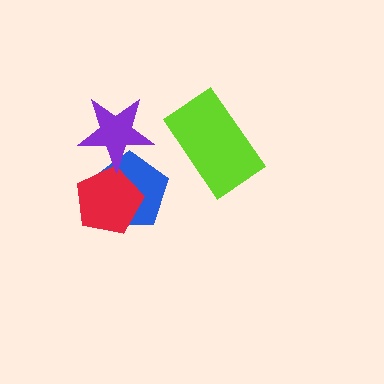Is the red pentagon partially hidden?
Yes, it is partially covered by another shape.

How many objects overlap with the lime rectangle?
0 objects overlap with the lime rectangle.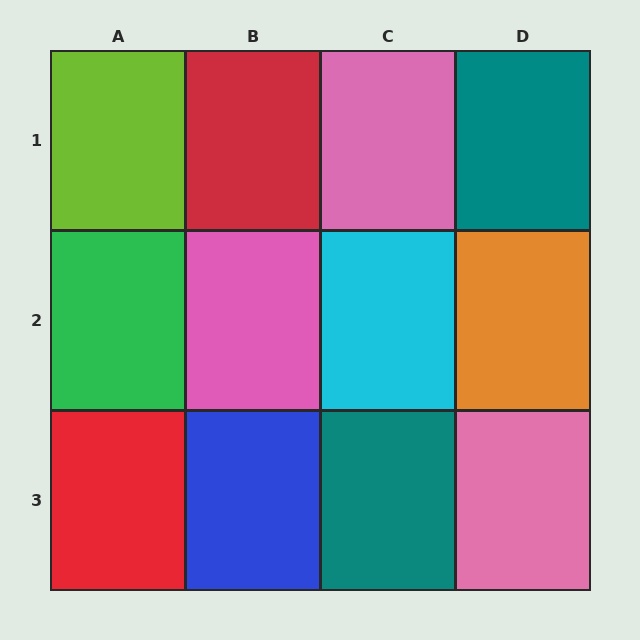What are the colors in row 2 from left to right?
Green, pink, cyan, orange.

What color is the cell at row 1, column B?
Red.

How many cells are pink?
3 cells are pink.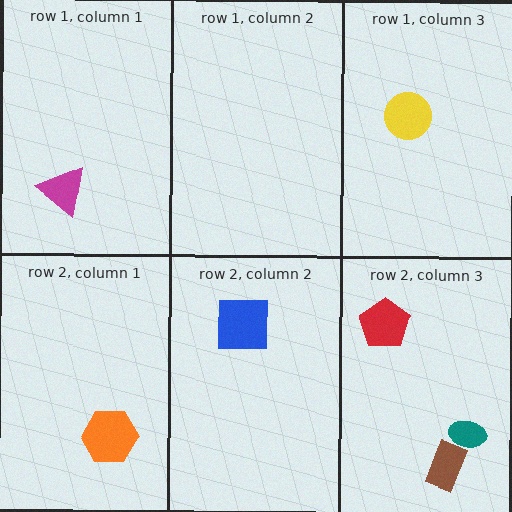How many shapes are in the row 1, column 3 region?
1.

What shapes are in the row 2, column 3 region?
The teal ellipse, the red pentagon, the brown rectangle.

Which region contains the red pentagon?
The row 2, column 3 region.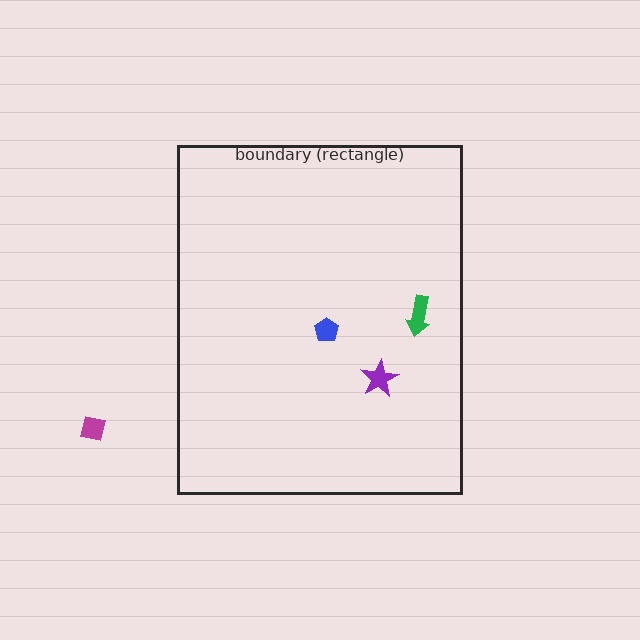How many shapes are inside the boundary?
3 inside, 1 outside.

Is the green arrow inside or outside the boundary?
Inside.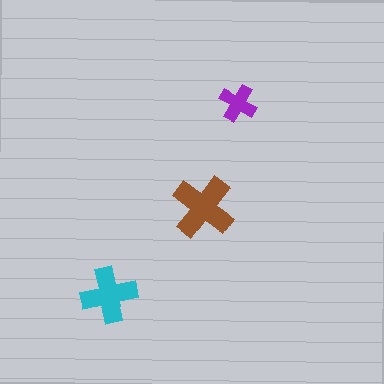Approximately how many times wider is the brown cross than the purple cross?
About 1.5 times wider.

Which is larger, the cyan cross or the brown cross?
The brown one.